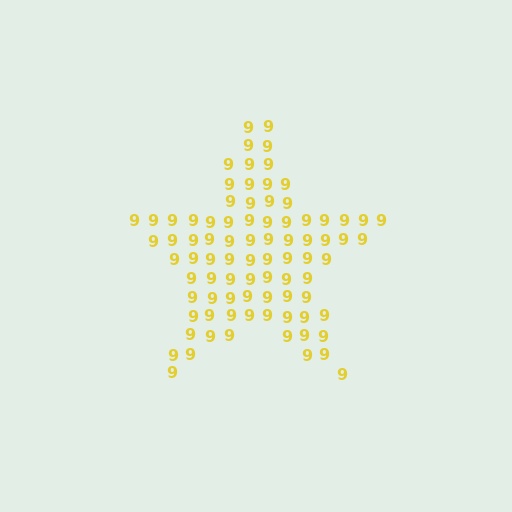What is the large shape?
The large shape is a star.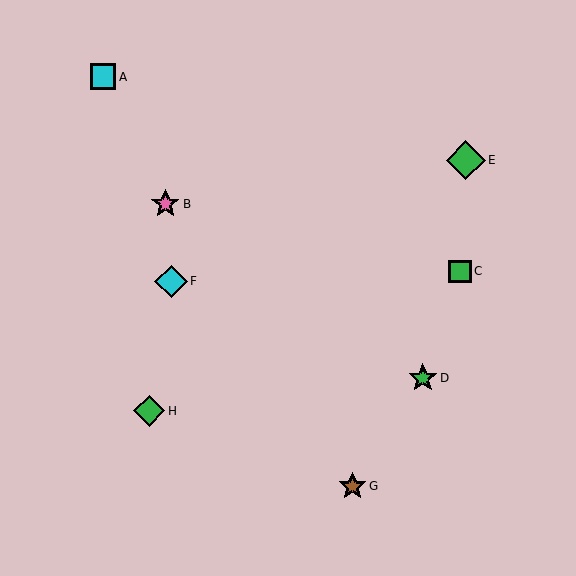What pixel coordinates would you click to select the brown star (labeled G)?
Click at (353, 486) to select the brown star G.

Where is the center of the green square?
The center of the green square is at (460, 271).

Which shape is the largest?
The green diamond (labeled E) is the largest.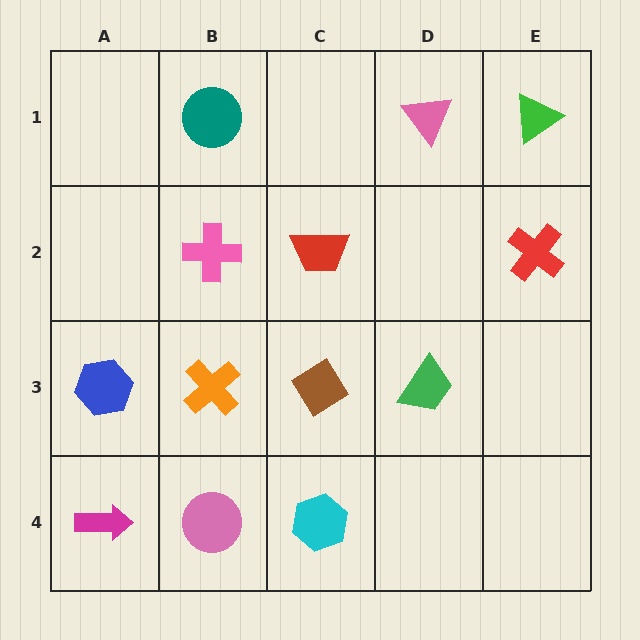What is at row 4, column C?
A cyan hexagon.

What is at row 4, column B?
A pink circle.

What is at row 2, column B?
A pink cross.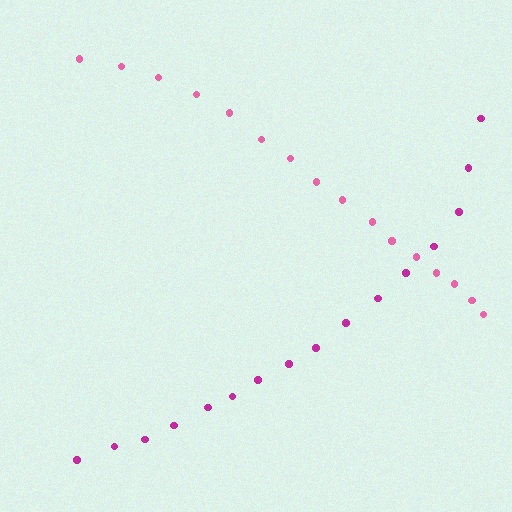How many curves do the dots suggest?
There are 2 distinct paths.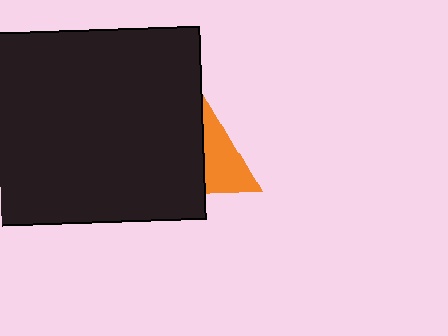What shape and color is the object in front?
The object in front is a black rectangle.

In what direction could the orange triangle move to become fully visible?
The orange triangle could move right. That would shift it out from behind the black rectangle entirely.